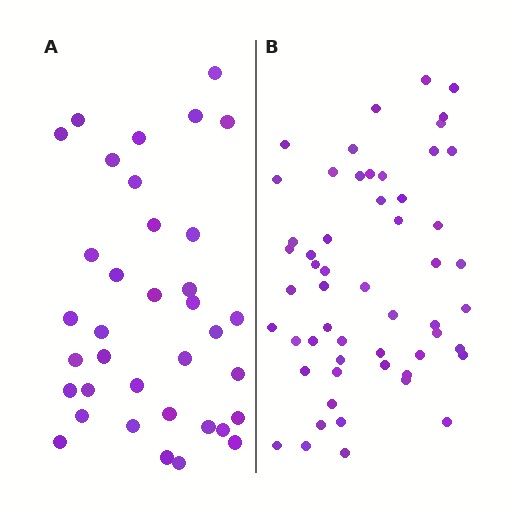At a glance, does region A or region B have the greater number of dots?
Region B (the right region) has more dots.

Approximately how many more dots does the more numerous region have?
Region B has approximately 20 more dots than region A.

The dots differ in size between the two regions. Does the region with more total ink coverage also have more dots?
No. Region A has more total ink coverage because its dots are larger, but region B actually contains more individual dots. Total area can be misleading — the number of items is what matters here.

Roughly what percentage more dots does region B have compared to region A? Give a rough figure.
About 55% more.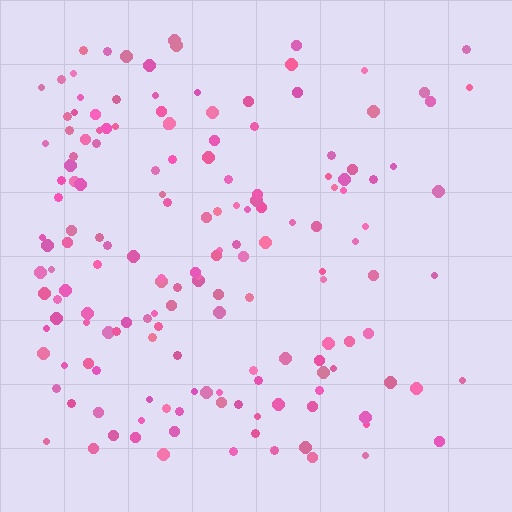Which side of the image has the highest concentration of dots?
The left.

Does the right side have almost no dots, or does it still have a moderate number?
Still a moderate number, just noticeably fewer than the left.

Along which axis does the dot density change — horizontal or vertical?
Horizontal.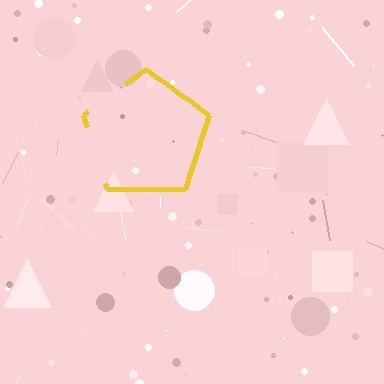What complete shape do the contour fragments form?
The contour fragments form a pentagon.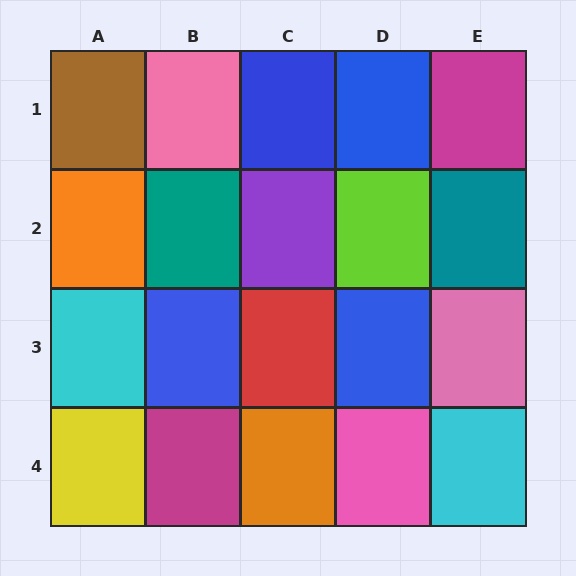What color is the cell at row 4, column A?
Yellow.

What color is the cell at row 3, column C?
Red.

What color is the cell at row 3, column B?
Blue.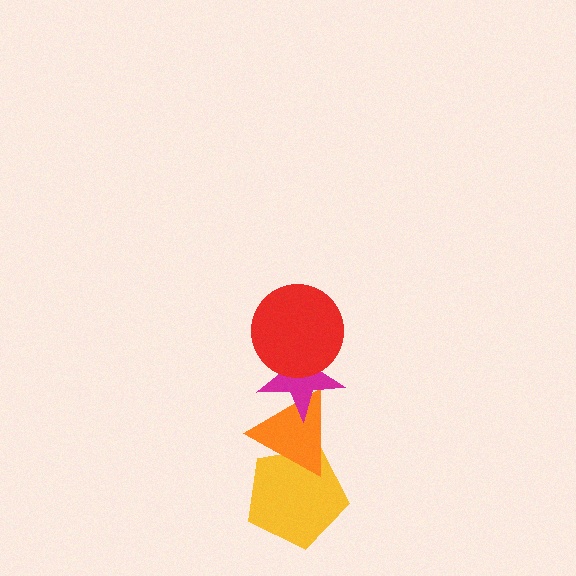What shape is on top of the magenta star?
The red circle is on top of the magenta star.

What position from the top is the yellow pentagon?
The yellow pentagon is 4th from the top.